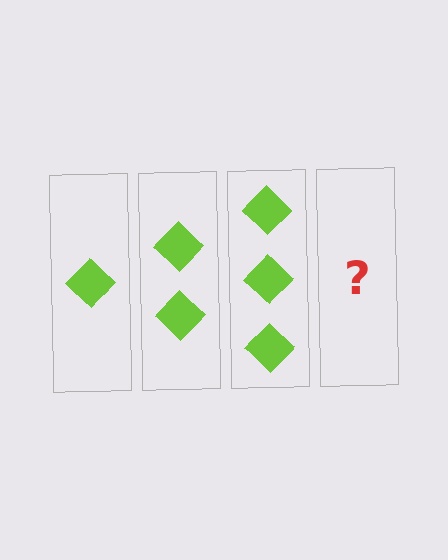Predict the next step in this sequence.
The next step is 4 diamonds.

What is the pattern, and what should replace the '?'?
The pattern is that each step adds one more diamond. The '?' should be 4 diamonds.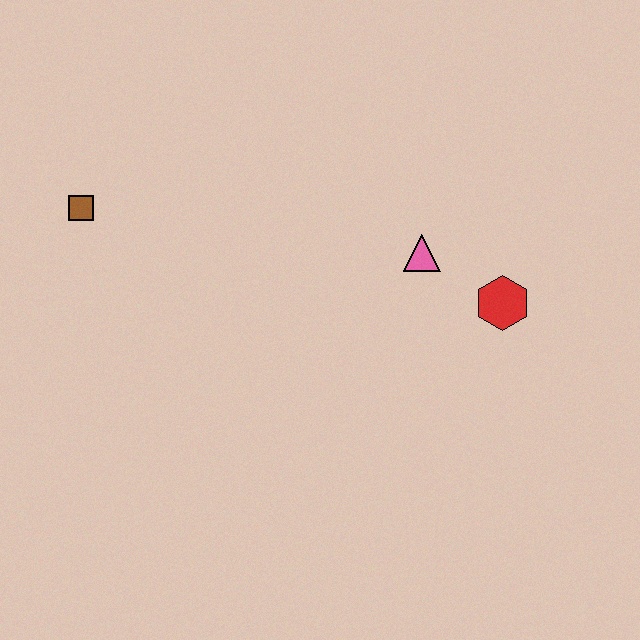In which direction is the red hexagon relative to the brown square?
The red hexagon is to the right of the brown square.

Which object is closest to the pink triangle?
The red hexagon is closest to the pink triangle.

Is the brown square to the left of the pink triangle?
Yes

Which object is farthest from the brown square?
The red hexagon is farthest from the brown square.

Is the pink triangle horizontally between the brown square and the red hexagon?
Yes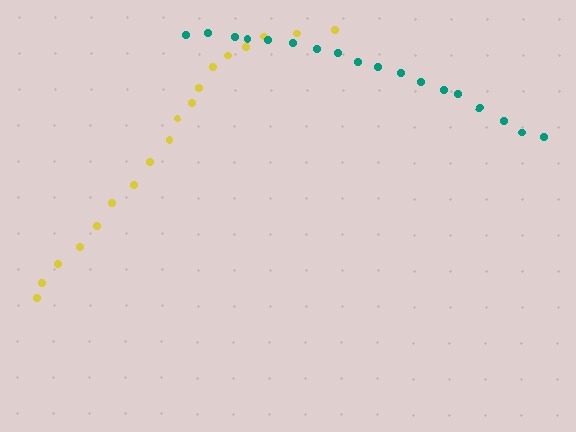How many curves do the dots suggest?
There are 2 distinct paths.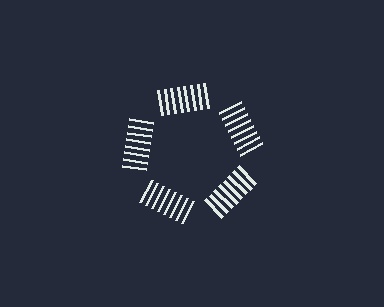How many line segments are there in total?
40 — 8 along each of the 5 edges.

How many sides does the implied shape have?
5 sides — the line-ends trace a pentagon.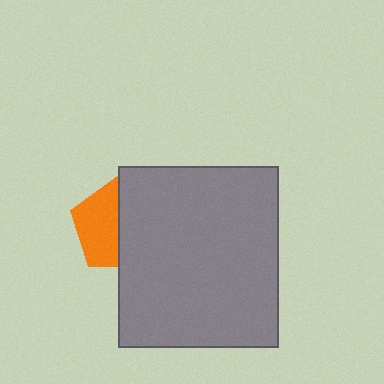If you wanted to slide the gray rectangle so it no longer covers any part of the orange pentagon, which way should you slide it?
Slide it right — that is the most direct way to separate the two shapes.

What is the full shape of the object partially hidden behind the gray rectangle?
The partially hidden object is an orange pentagon.